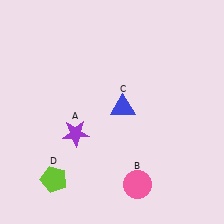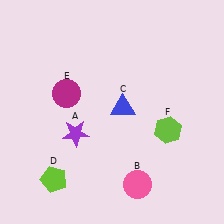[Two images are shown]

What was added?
A magenta circle (E), a lime hexagon (F) were added in Image 2.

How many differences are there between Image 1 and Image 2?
There are 2 differences between the two images.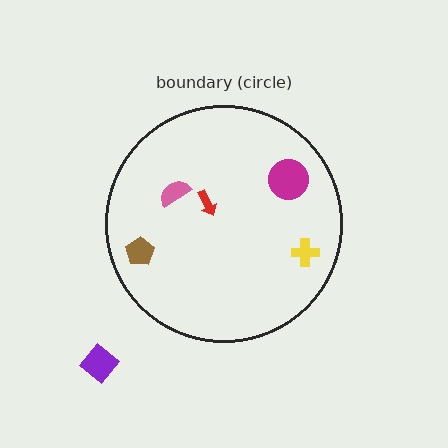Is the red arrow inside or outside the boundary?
Inside.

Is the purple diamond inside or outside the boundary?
Outside.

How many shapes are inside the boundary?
5 inside, 1 outside.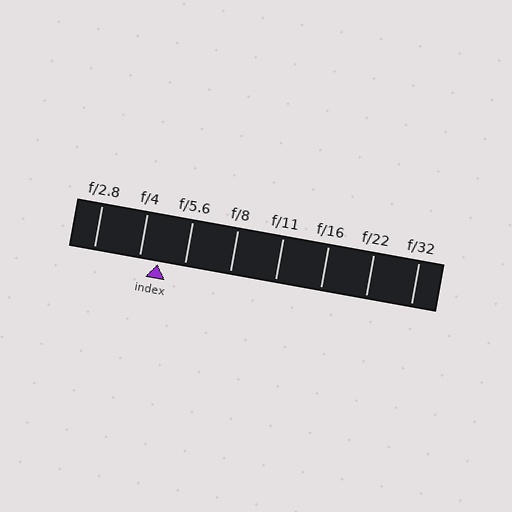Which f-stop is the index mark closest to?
The index mark is closest to f/4.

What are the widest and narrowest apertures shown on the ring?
The widest aperture shown is f/2.8 and the narrowest is f/32.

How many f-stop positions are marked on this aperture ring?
There are 8 f-stop positions marked.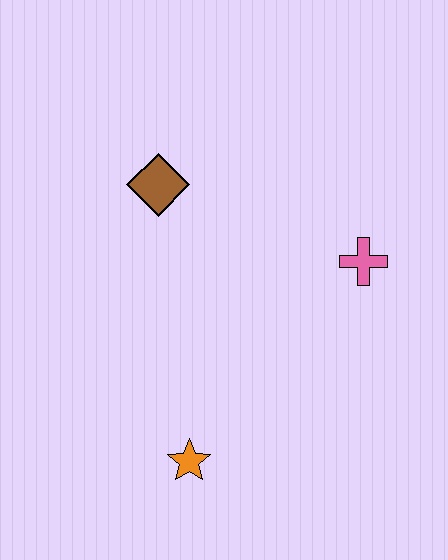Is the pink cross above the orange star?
Yes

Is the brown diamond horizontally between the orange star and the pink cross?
No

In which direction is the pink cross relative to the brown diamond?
The pink cross is to the right of the brown diamond.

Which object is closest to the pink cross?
The brown diamond is closest to the pink cross.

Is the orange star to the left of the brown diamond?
No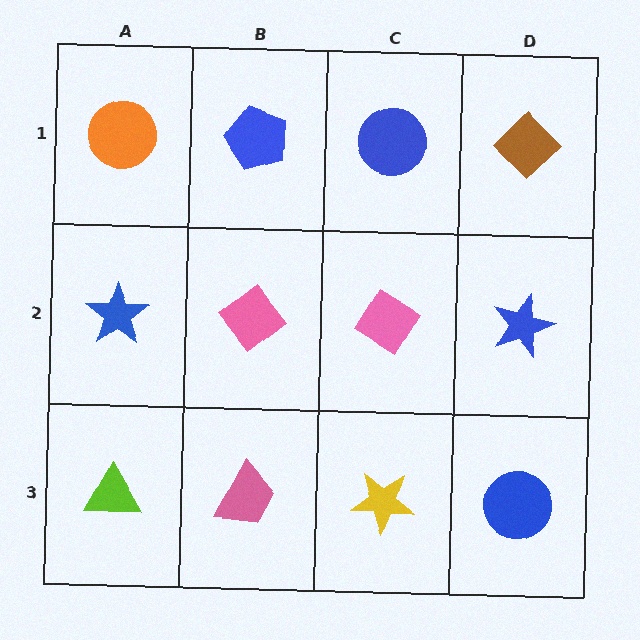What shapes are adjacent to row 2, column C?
A blue circle (row 1, column C), a yellow star (row 3, column C), a pink diamond (row 2, column B), a blue star (row 2, column D).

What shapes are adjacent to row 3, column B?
A pink diamond (row 2, column B), a lime triangle (row 3, column A), a yellow star (row 3, column C).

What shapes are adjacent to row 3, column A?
A blue star (row 2, column A), a pink trapezoid (row 3, column B).